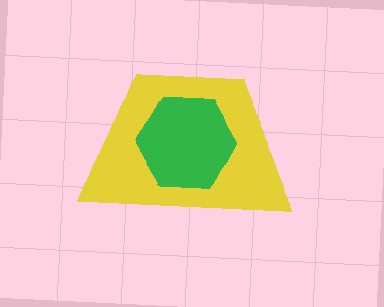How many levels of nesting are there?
2.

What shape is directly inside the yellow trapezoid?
The green hexagon.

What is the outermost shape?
The yellow trapezoid.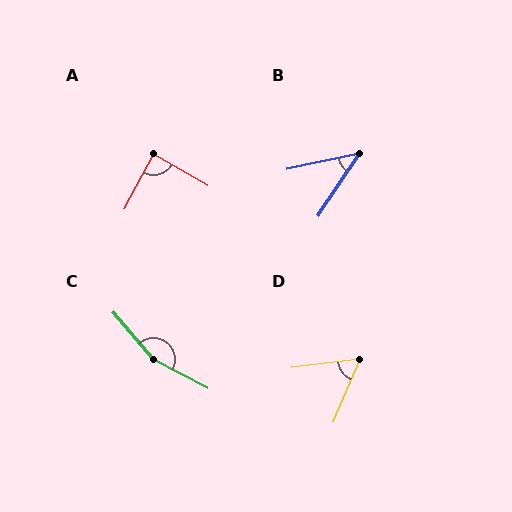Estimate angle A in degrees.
Approximately 89 degrees.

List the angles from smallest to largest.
B (44°), D (60°), A (89°), C (159°).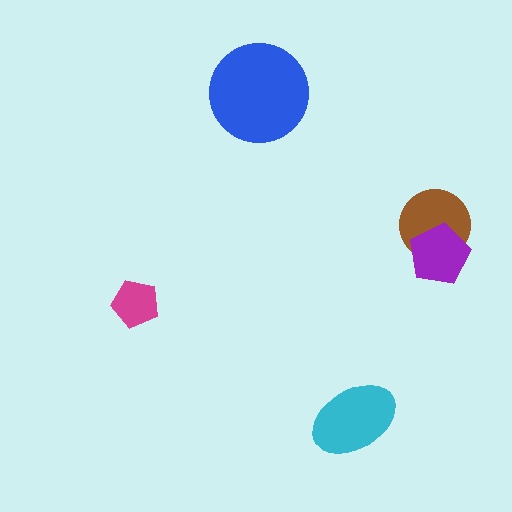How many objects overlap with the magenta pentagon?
0 objects overlap with the magenta pentagon.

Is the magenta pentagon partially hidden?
No, no other shape covers it.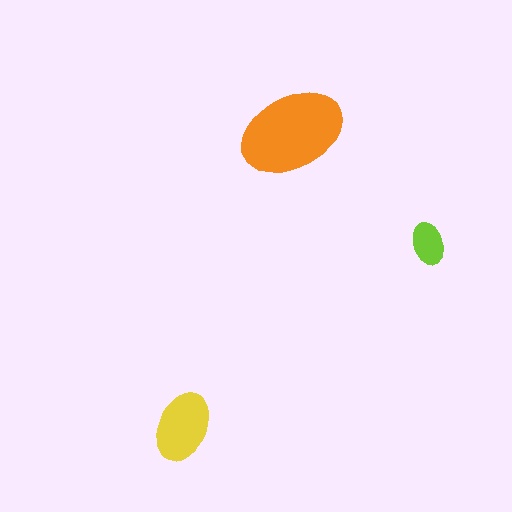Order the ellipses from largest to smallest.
the orange one, the yellow one, the lime one.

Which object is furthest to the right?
The lime ellipse is rightmost.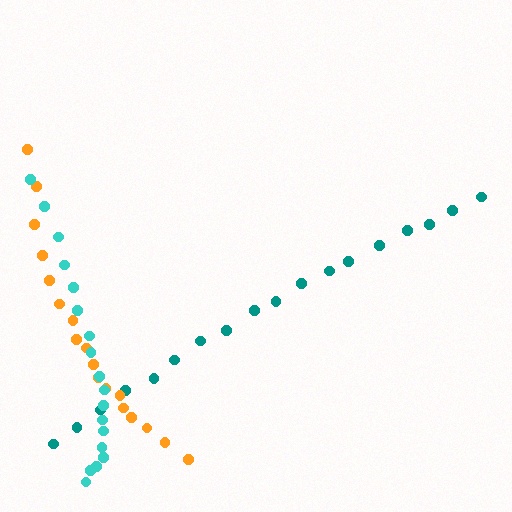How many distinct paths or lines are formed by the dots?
There are 3 distinct paths.